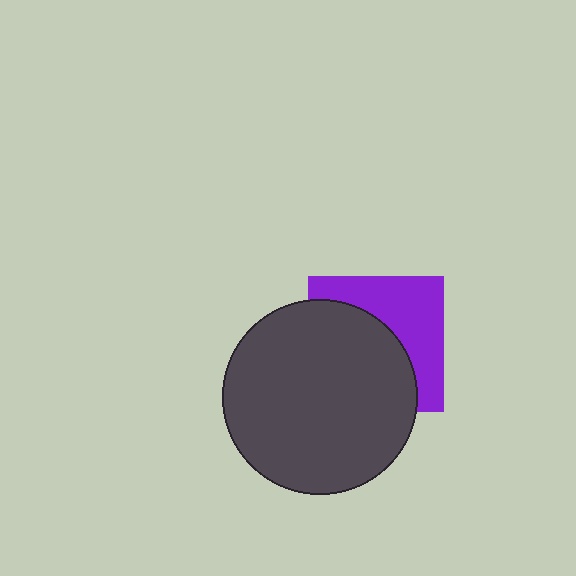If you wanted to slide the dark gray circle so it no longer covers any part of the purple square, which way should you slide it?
Slide it toward the lower-left — that is the most direct way to separate the two shapes.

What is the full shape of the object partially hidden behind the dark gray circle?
The partially hidden object is a purple square.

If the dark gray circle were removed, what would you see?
You would see the complete purple square.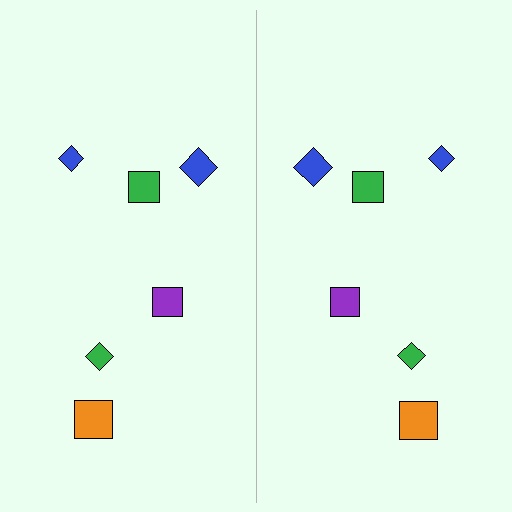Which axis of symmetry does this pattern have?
The pattern has a vertical axis of symmetry running through the center of the image.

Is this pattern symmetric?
Yes, this pattern has bilateral (reflection) symmetry.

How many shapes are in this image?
There are 12 shapes in this image.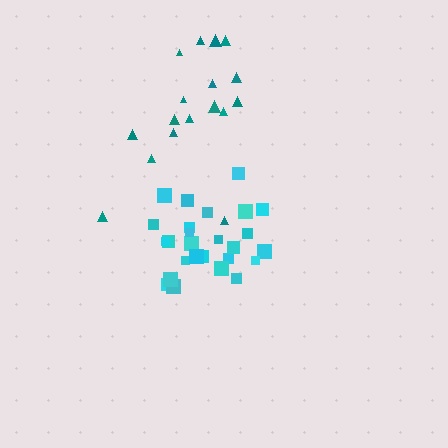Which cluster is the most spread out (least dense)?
Teal.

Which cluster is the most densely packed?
Cyan.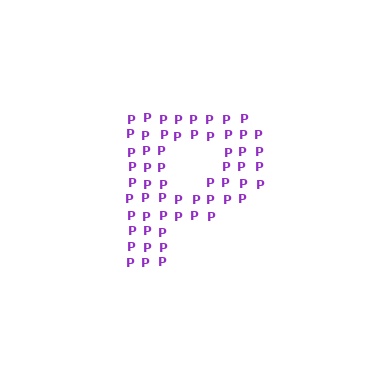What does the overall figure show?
The overall figure shows the letter P.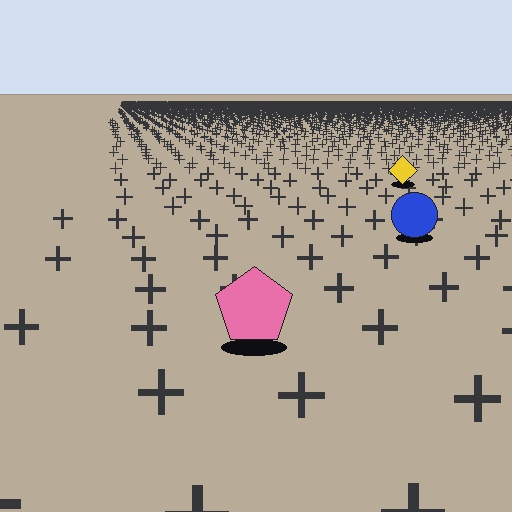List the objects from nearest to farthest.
From nearest to farthest: the pink pentagon, the blue circle, the yellow diamond.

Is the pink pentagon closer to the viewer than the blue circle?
Yes. The pink pentagon is closer — you can tell from the texture gradient: the ground texture is coarser near it.